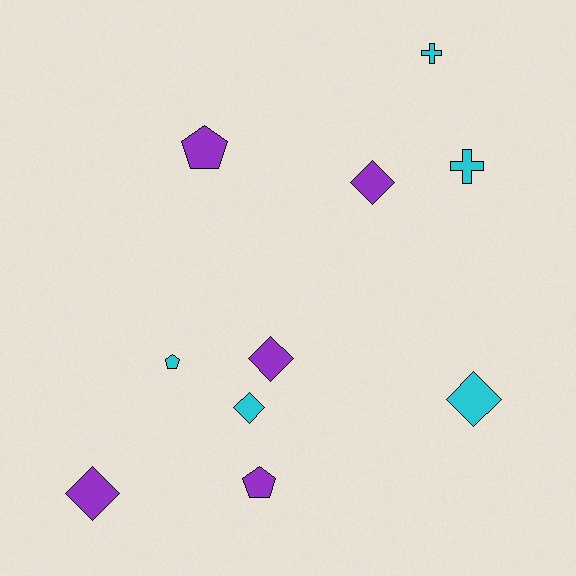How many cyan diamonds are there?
There are 2 cyan diamonds.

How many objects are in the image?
There are 10 objects.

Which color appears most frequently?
Purple, with 5 objects.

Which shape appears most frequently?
Diamond, with 5 objects.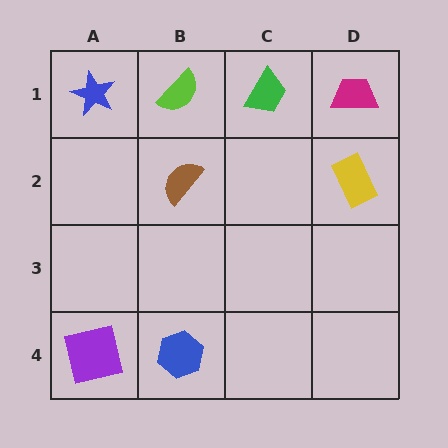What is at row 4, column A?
A purple square.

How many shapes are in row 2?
2 shapes.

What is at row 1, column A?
A blue star.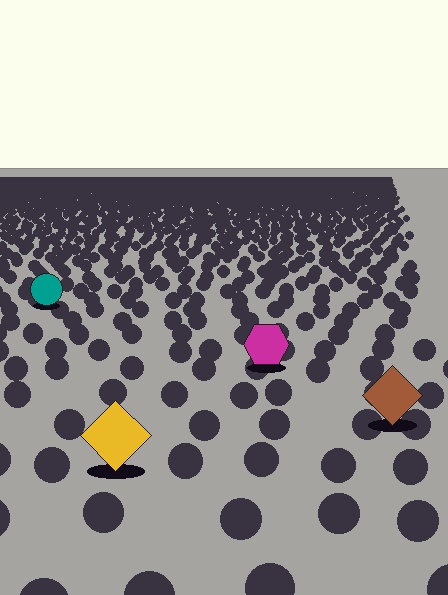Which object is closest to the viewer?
The yellow diamond is closest. The texture marks near it are larger and more spread out.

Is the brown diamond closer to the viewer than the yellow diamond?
No. The yellow diamond is closer — you can tell from the texture gradient: the ground texture is coarser near it.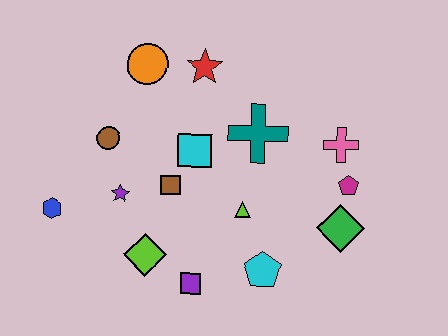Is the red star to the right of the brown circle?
Yes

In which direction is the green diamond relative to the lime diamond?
The green diamond is to the right of the lime diamond.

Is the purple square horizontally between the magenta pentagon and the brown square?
Yes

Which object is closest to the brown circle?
The purple star is closest to the brown circle.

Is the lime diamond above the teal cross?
No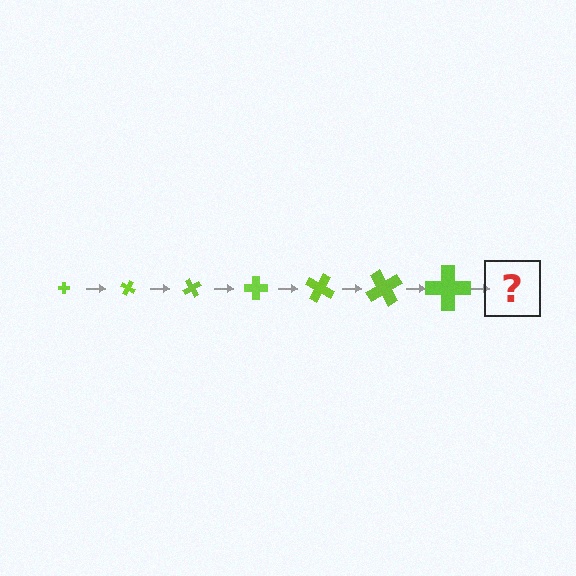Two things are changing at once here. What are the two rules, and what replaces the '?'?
The two rules are that the cross grows larger each step and it rotates 30 degrees each step. The '?' should be a cross, larger than the previous one and rotated 210 degrees from the start.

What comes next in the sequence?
The next element should be a cross, larger than the previous one and rotated 210 degrees from the start.